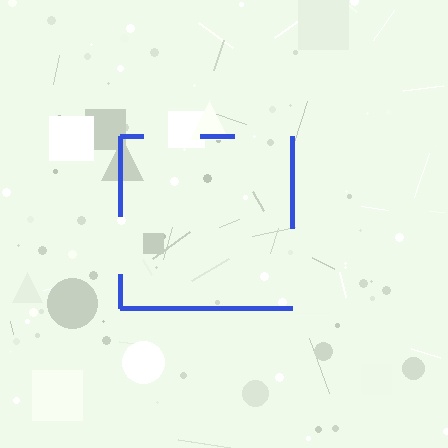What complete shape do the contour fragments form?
The contour fragments form a square.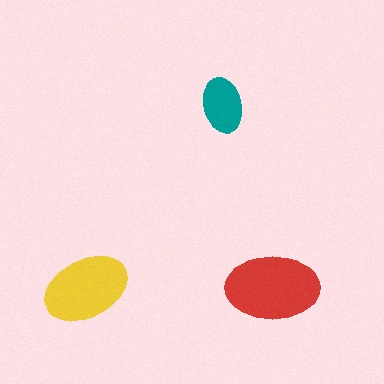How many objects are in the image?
There are 3 objects in the image.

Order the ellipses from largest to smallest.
the red one, the yellow one, the teal one.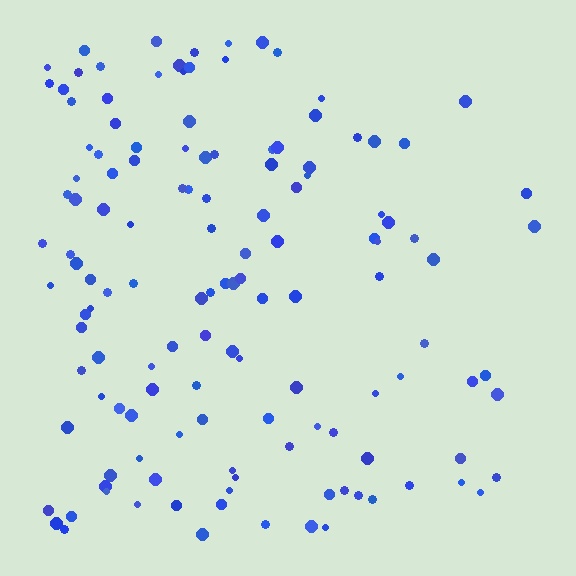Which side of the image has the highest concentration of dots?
The left.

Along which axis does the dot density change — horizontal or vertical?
Horizontal.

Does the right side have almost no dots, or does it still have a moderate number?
Still a moderate number, just noticeably fewer than the left.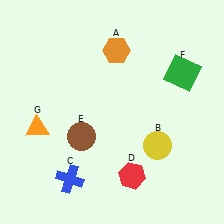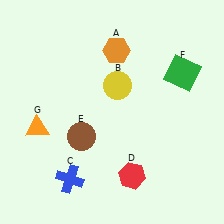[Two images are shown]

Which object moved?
The yellow circle (B) moved up.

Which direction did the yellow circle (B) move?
The yellow circle (B) moved up.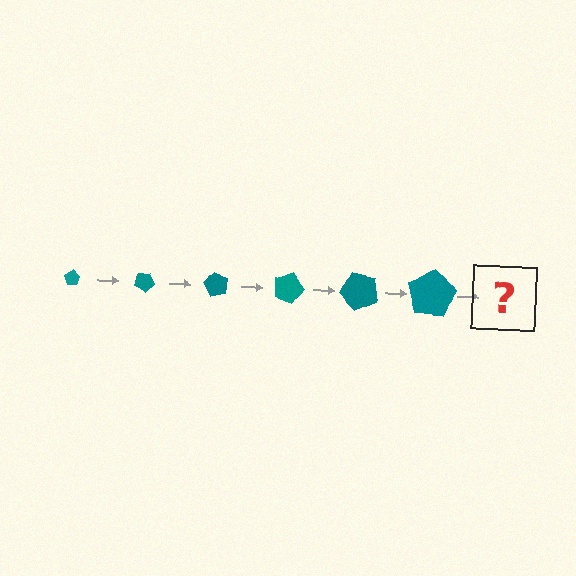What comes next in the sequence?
The next element should be a pentagon, larger than the previous one and rotated 180 degrees from the start.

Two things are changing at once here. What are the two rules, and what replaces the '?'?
The two rules are that the pentagon grows larger each step and it rotates 30 degrees each step. The '?' should be a pentagon, larger than the previous one and rotated 180 degrees from the start.